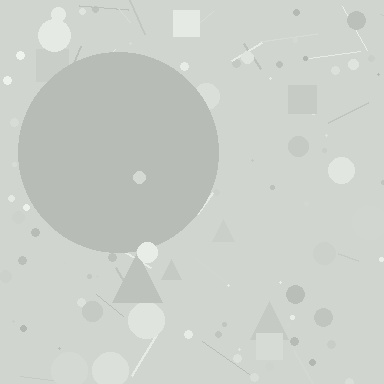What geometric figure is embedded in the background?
A circle is embedded in the background.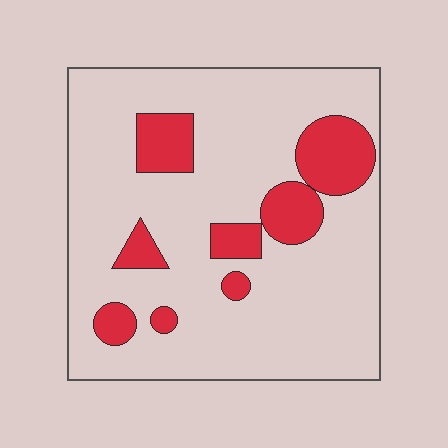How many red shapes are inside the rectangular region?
8.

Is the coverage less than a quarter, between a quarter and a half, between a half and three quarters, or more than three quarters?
Less than a quarter.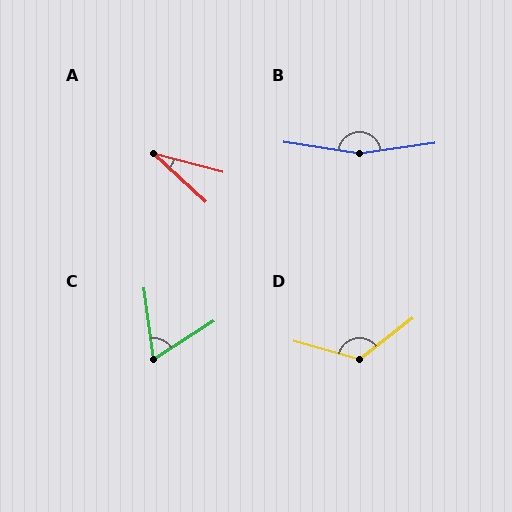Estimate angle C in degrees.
Approximately 65 degrees.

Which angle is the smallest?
A, at approximately 28 degrees.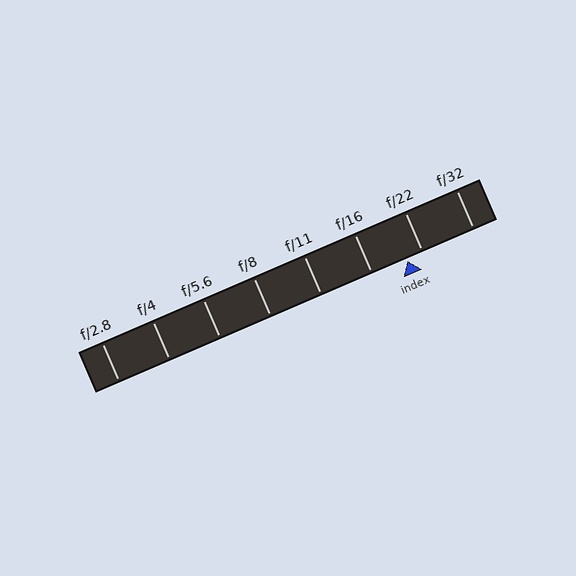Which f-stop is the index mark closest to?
The index mark is closest to f/22.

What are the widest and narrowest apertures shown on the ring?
The widest aperture shown is f/2.8 and the narrowest is f/32.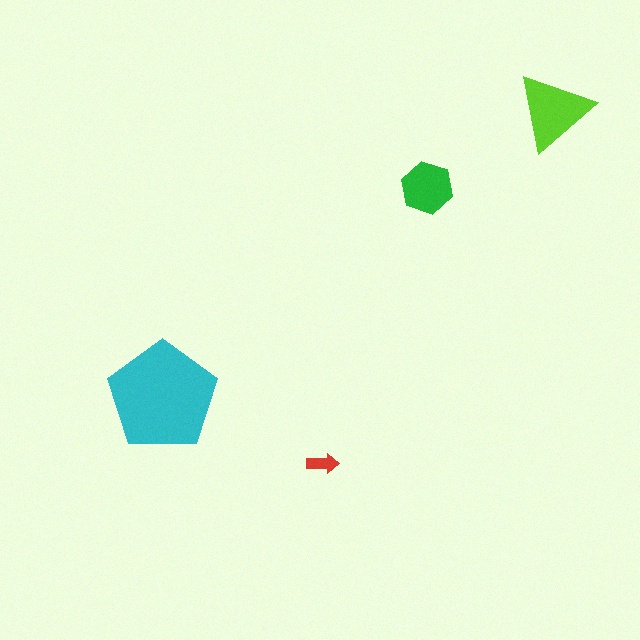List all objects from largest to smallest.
The cyan pentagon, the lime triangle, the green hexagon, the red arrow.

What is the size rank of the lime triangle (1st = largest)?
2nd.